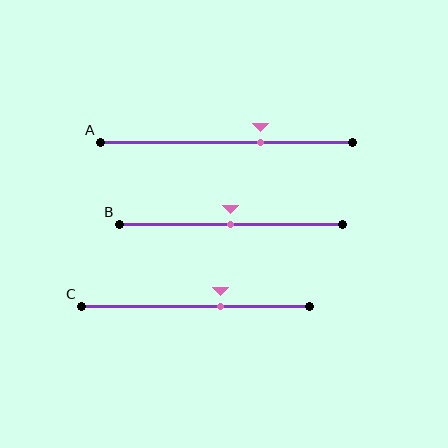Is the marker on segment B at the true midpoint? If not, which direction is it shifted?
Yes, the marker on segment B is at the true midpoint.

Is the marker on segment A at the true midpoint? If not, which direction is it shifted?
No, the marker on segment A is shifted to the right by about 13% of the segment length.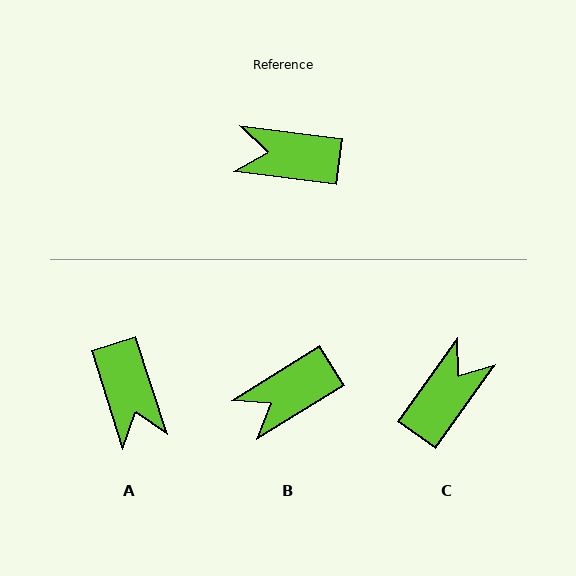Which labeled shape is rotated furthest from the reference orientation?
C, about 119 degrees away.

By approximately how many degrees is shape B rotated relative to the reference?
Approximately 39 degrees counter-clockwise.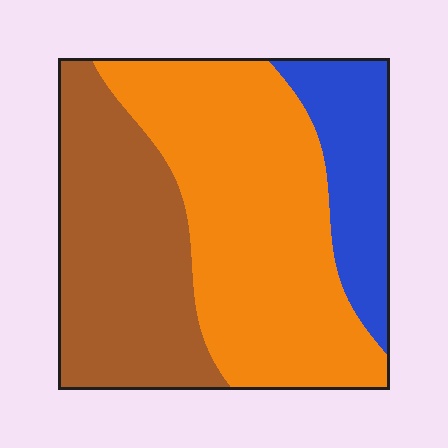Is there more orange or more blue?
Orange.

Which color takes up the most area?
Orange, at roughly 50%.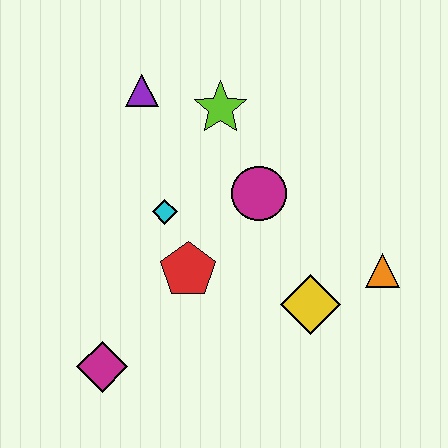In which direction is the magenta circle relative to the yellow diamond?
The magenta circle is above the yellow diamond.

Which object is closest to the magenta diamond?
The red pentagon is closest to the magenta diamond.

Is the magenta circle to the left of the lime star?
No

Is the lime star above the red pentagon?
Yes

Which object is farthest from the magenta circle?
The magenta diamond is farthest from the magenta circle.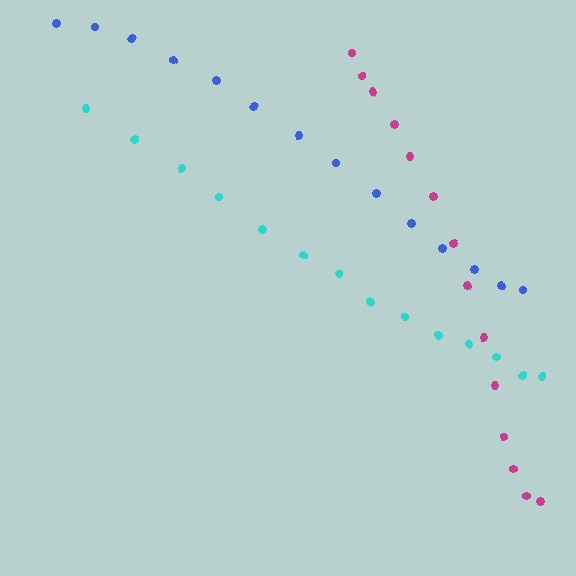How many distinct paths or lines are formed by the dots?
There are 3 distinct paths.